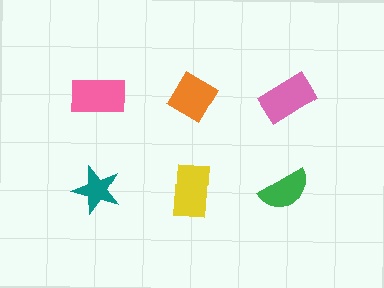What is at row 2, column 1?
A teal star.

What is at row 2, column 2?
A yellow rectangle.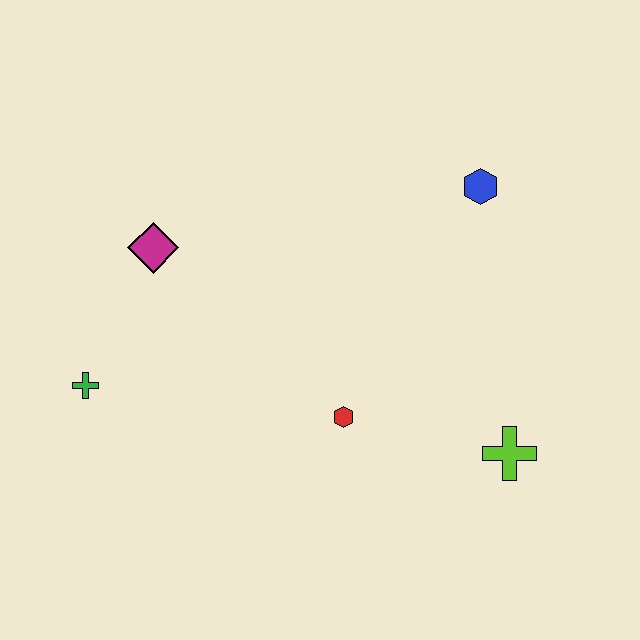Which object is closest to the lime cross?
The red hexagon is closest to the lime cross.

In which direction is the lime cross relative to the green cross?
The lime cross is to the right of the green cross.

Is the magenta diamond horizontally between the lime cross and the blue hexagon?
No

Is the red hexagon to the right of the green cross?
Yes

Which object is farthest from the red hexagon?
The blue hexagon is farthest from the red hexagon.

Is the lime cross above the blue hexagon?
No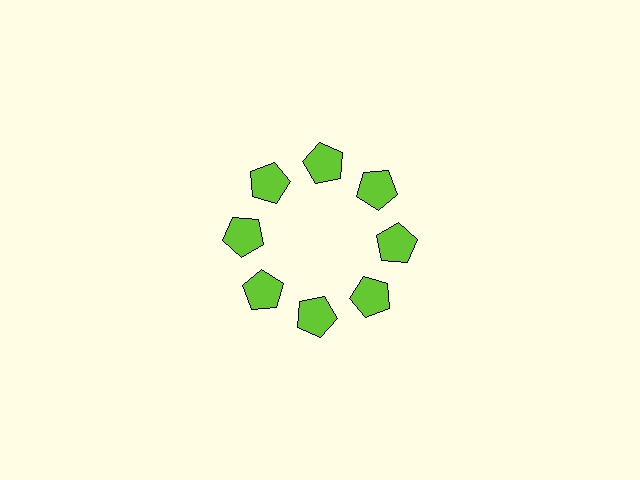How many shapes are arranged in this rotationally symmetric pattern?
There are 8 shapes, arranged in 8 groups of 1.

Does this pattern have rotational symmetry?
Yes, this pattern has 8-fold rotational symmetry. It looks the same after rotating 45 degrees around the center.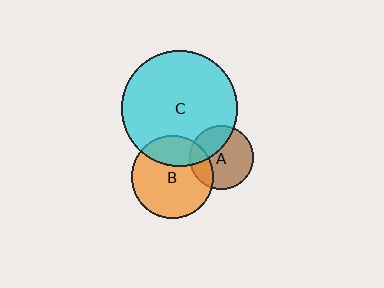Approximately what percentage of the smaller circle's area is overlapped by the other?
Approximately 30%.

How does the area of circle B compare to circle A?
Approximately 1.6 times.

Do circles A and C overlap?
Yes.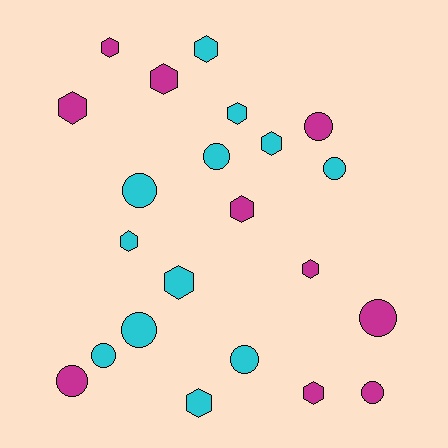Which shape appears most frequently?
Hexagon, with 12 objects.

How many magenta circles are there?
There are 4 magenta circles.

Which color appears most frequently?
Cyan, with 12 objects.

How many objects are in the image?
There are 22 objects.